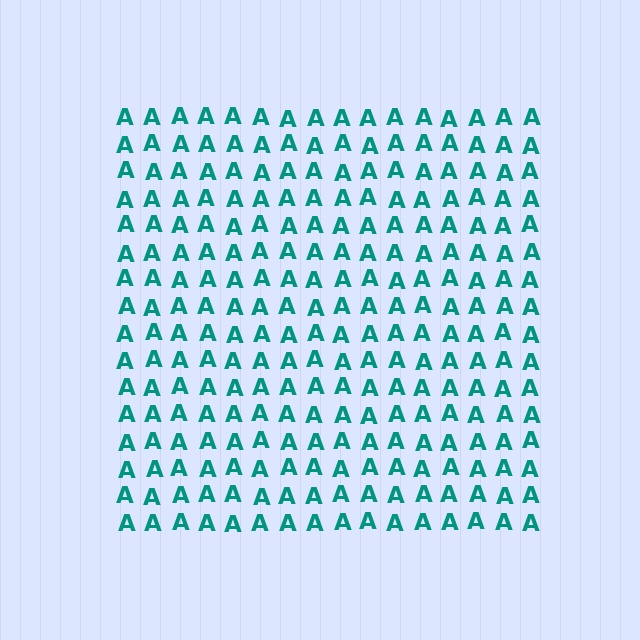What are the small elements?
The small elements are letter A's.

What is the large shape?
The large shape is a square.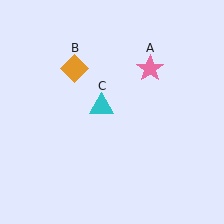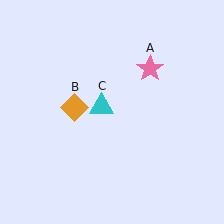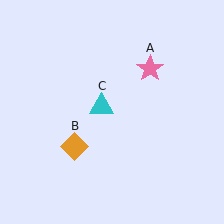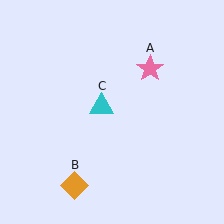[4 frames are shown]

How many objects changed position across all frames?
1 object changed position: orange diamond (object B).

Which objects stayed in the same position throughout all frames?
Pink star (object A) and cyan triangle (object C) remained stationary.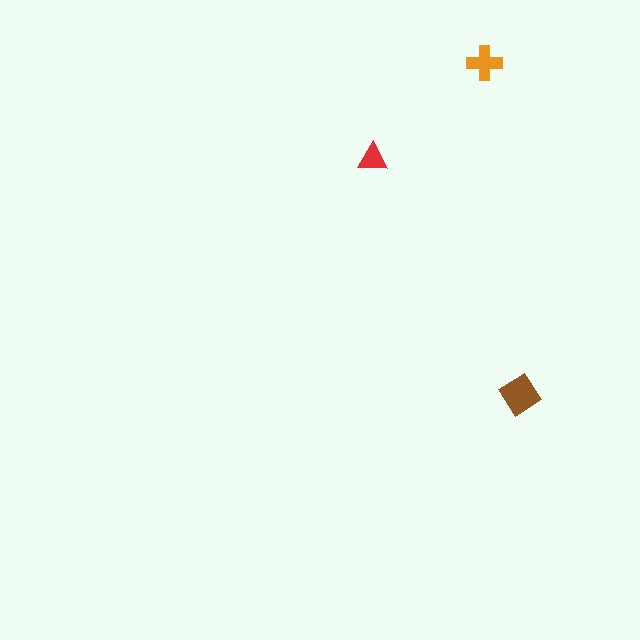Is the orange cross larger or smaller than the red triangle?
Larger.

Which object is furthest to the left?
The red triangle is leftmost.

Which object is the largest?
The brown diamond.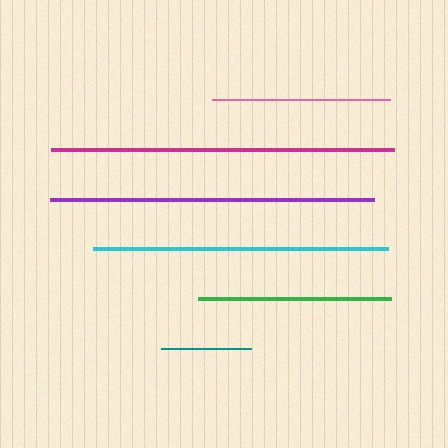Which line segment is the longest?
The magenta line is the longest at approximately 343 pixels.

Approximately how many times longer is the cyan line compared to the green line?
The cyan line is approximately 1.5 times the length of the green line.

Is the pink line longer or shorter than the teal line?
The pink line is longer than the teal line.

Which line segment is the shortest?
The teal line is the shortest at approximately 90 pixels.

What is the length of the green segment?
The green segment is approximately 193 pixels long.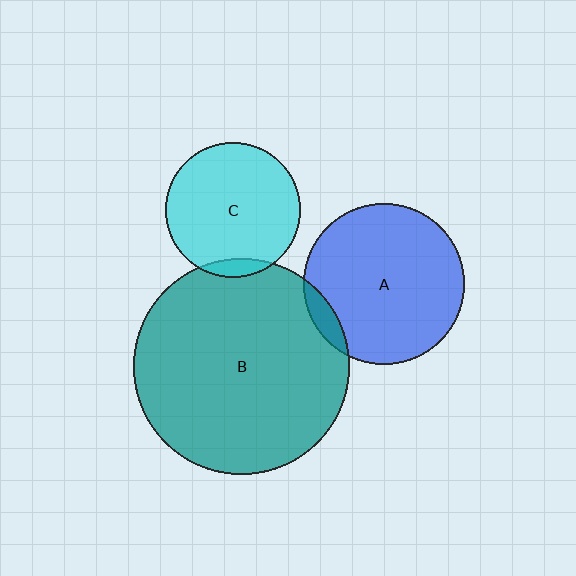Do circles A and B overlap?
Yes.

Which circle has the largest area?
Circle B (teal).